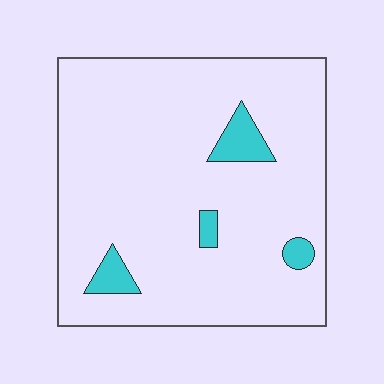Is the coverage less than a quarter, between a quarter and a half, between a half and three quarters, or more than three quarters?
Less than a quarter.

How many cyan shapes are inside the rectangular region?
4.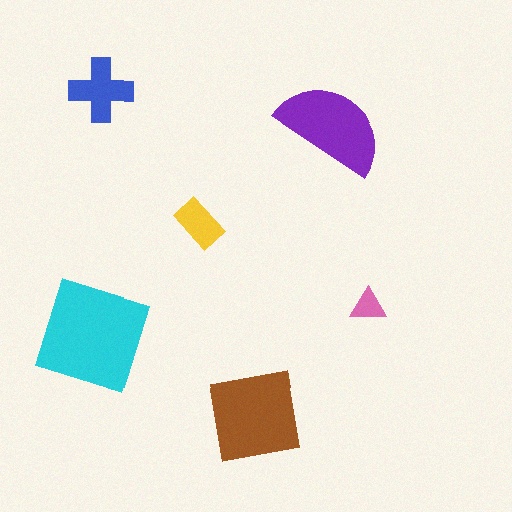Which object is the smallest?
The pink triangle.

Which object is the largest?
The cyan square.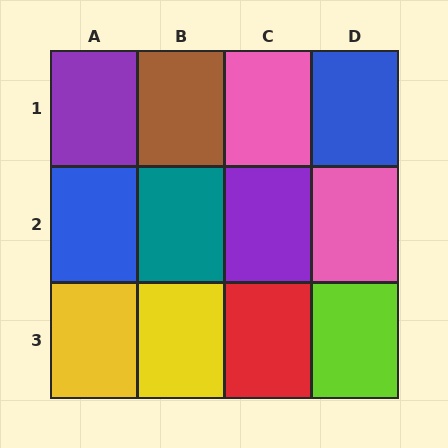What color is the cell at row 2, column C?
Purple.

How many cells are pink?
2 cells are pink.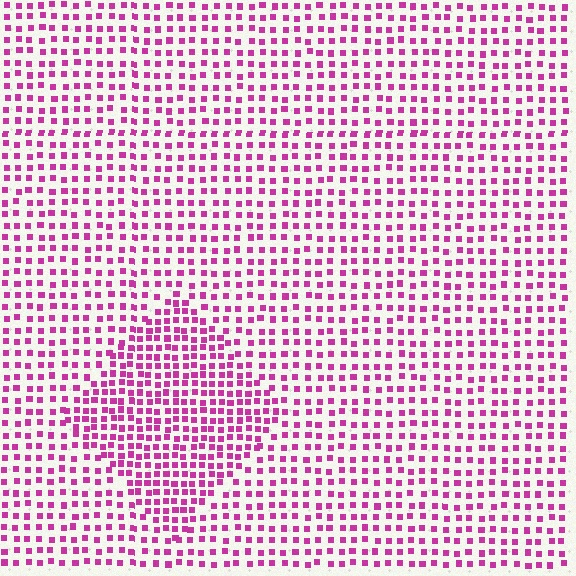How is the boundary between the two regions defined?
The boundary is defined by a change in element density (approximately 1.7x ratio). All elements are the same color, size, and shape.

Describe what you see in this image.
The image contains small magenta elements arranged at two different densities. A diamond-shaped region is visible where the elements are more densely packed than the surrounding area.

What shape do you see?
I see a diamond.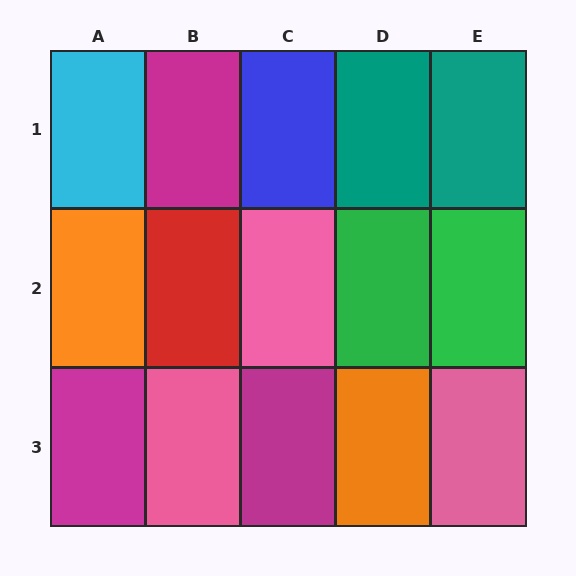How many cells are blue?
1 cell is blue.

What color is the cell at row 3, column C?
Magenta.